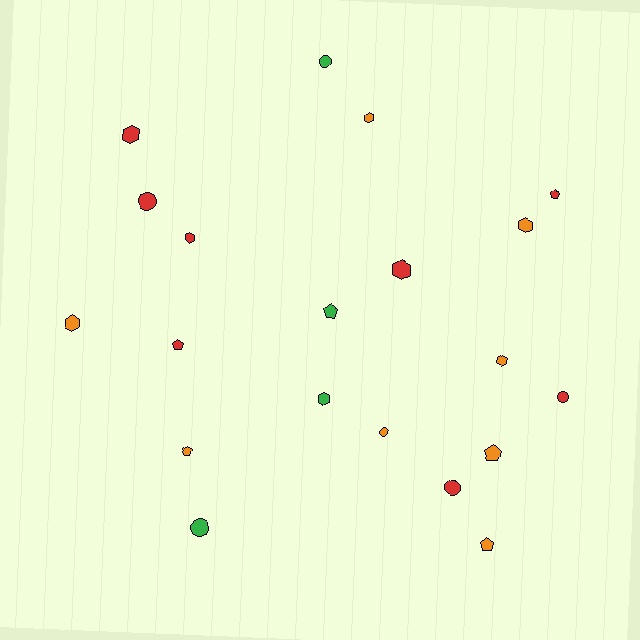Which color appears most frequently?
Red, with 8 objects.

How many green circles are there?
There are 2 green circles.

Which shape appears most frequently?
Hexagon, with 8 objects.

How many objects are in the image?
There are 20 objects.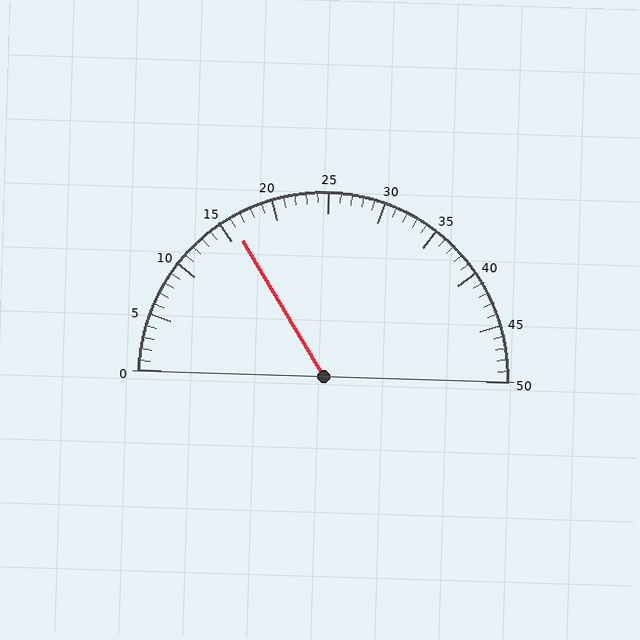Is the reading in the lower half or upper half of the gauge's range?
The reading is in the lower half of the range (0 to 50).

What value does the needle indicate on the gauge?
The needle indicates approximately 16.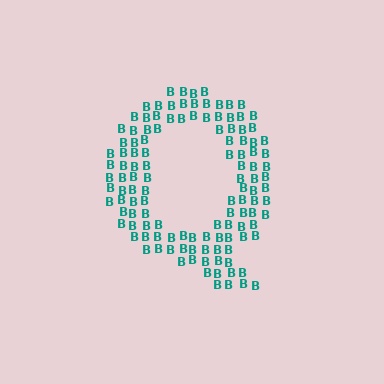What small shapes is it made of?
It is made of small letter B's.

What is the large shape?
The large shape is the letter Q.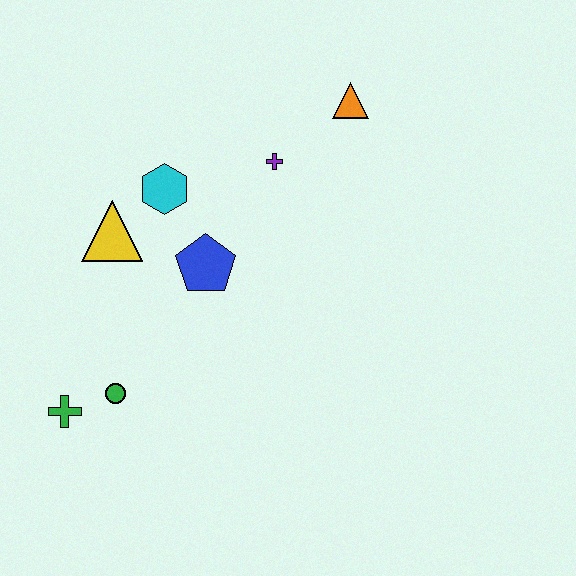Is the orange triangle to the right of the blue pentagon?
Yes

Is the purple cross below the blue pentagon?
No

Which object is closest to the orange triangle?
The purple cross is closest to the orange triangle.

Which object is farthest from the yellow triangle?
The orange triangle is farthest from the yellow triangle.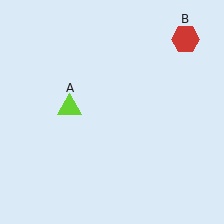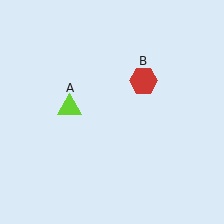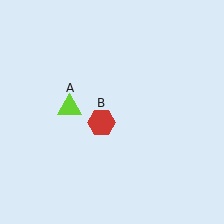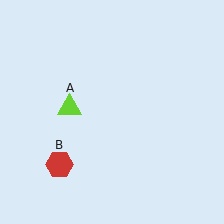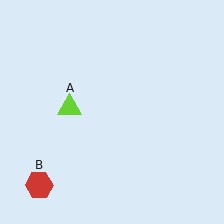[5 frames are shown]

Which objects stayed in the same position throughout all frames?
Lime triangle (object A) remained stationary.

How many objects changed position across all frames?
1 object changed position: red hexagon (object B).